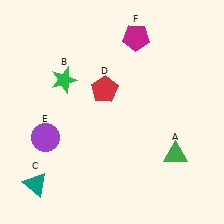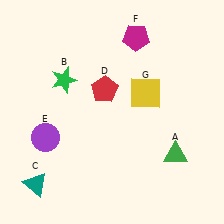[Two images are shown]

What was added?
A yellow square (G) was added in Image 2.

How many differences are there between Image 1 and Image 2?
There is 1 difference between the two images.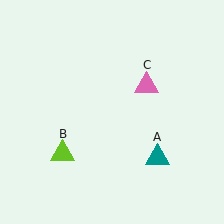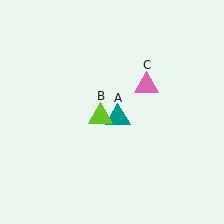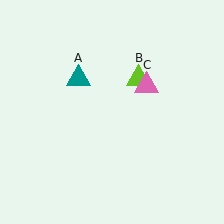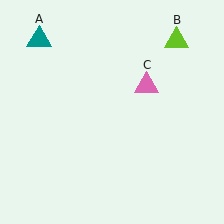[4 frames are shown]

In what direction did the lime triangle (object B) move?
The lime triangle (object B) moved up and to the right.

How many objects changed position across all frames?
2 objects changed position: teal triangle (object A), lime triangle (object B).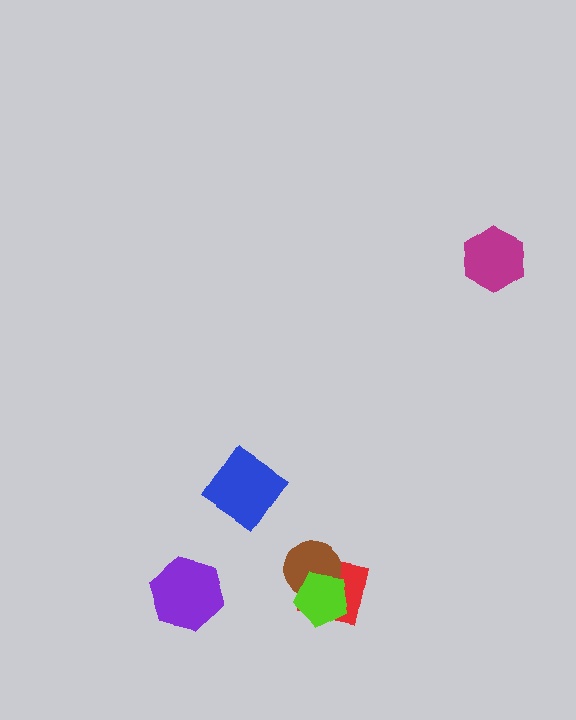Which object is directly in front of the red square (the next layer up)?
The brown circle is directly in front of the red square.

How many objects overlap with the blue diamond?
0 objects overlap with the blue diamond.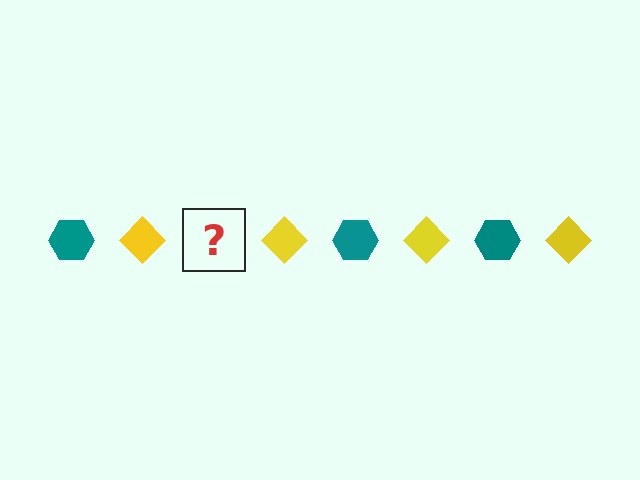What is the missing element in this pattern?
The missing element is a teal hexagon.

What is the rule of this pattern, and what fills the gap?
The rule is that the pattern alternates between teal hexagon and yellow diamond. The gap should be filled with a teal hexagon.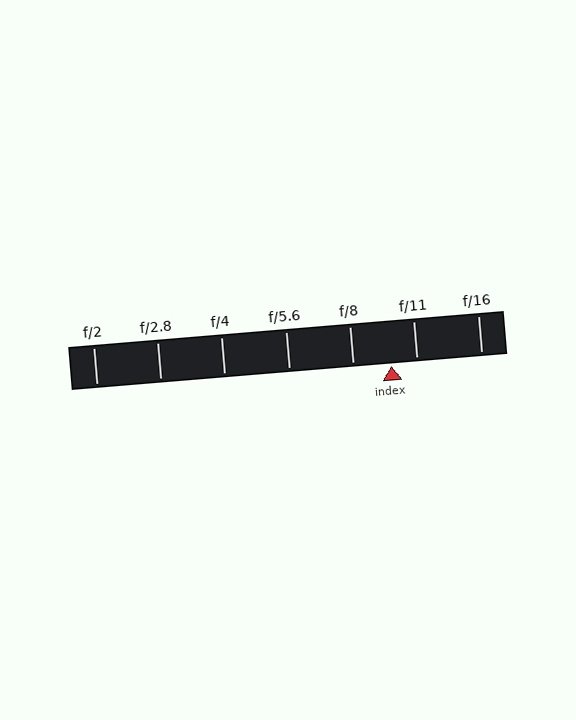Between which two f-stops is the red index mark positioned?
The index mark is between f/8 and f/11.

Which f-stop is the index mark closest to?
The index mark is closest to f/11.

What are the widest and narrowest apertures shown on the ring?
The widest aperture shown is f/2 and the narrowest is f/16.